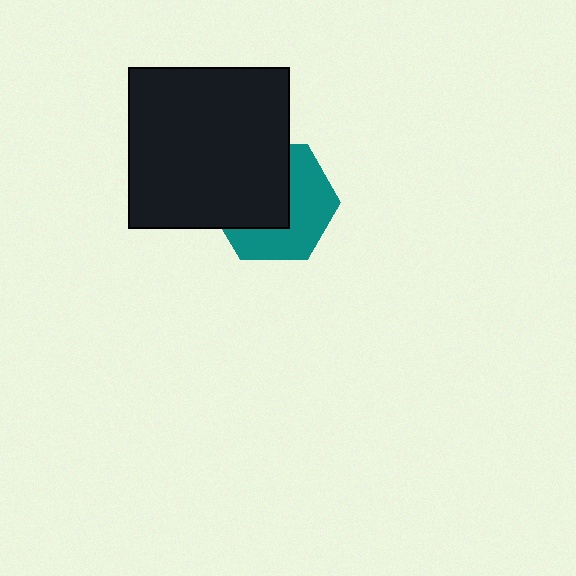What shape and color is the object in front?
The object in front is a black square.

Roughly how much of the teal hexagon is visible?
About half of it is visible (roughly 49%).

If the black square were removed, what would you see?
You would see the complete teal hexagon.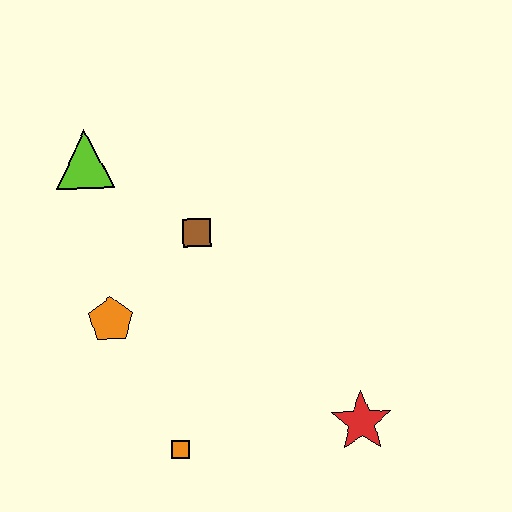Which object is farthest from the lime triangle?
The red star is farthest from the lime triangle.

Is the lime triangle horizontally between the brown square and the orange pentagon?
No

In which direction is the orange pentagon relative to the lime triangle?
The orange pentagon is below the lime triangle.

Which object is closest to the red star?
The orange square is closest to the red star.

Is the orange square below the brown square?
Yes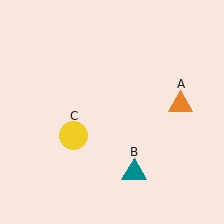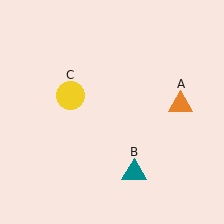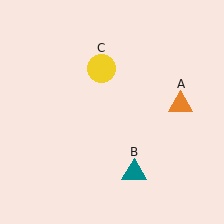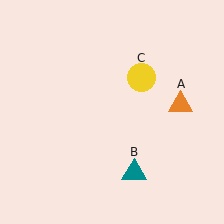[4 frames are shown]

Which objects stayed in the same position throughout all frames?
Orange triangle (object A) and teal triangle (object B) remained stationary.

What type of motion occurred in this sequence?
The yellow circle (object C) rotated clockwise around the center of the scene.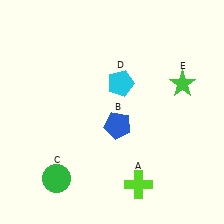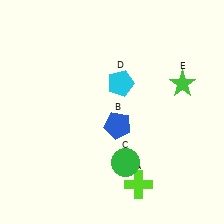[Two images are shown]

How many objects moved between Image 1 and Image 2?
1 object moved between the two images.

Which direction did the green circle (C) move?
The green circle (C) moved right.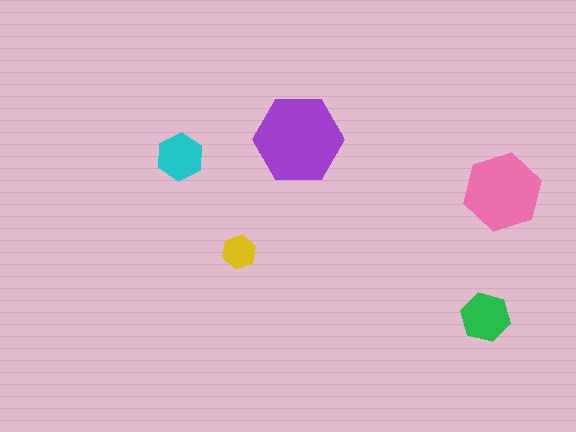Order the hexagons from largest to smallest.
the purple one, the pink one, the green one, the cyan one, the yellow one.